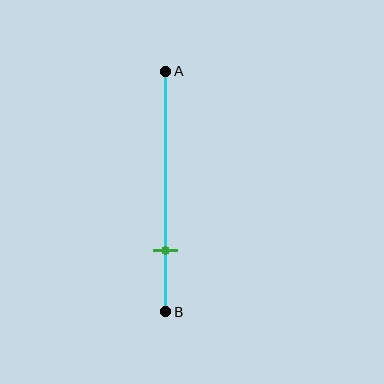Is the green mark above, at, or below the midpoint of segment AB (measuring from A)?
The green mark is below the midpoint of segment AB.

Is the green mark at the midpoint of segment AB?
No, the mark is at about 75% from A, not at the 50% midpoint.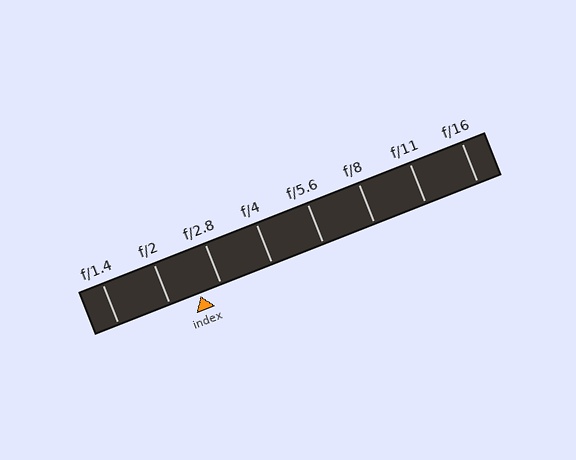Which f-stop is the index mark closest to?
The index mark is closest to f/2.8.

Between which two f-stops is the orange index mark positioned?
The index mark is between f/2 and f/2.8.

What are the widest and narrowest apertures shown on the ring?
The widest aperture shown is f/1.4 and the narrowest is f/16.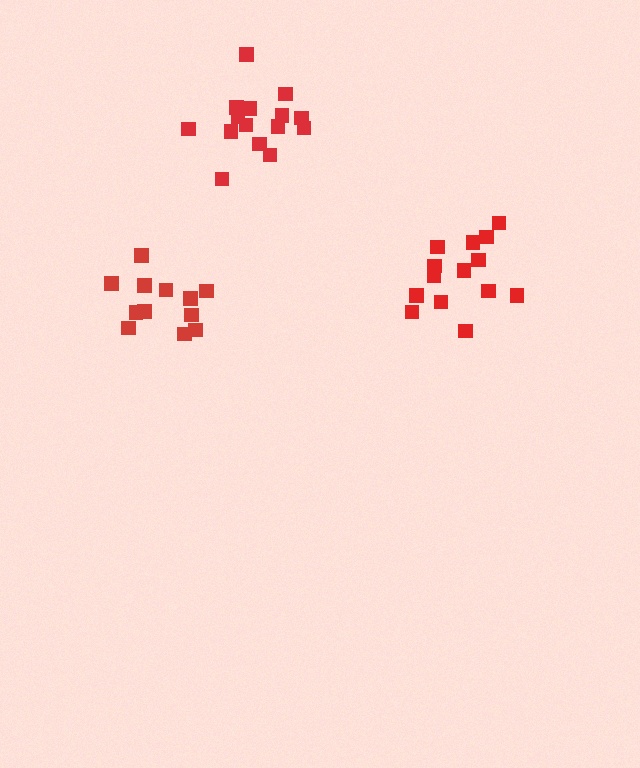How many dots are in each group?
Group 1: 14 dots, Group 2: 12 dots, Group 3: 15 dots (41 total).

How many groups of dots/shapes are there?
There are 3 groups.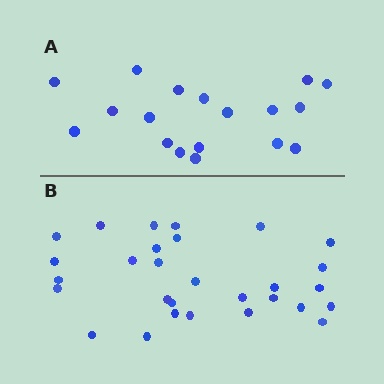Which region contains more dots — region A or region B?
Region B (the bottom region) has more dots.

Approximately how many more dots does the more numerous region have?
Region B has roughly 12 or so more dots than region A.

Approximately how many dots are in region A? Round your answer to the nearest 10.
About 20 dots. (The exact count is 18, which rounds to 20.)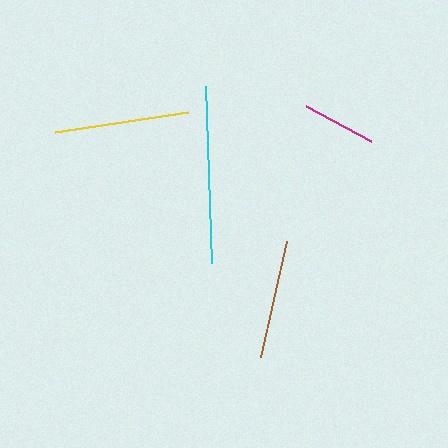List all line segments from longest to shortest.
From longest to shortest: cyan, yellow, brown, magenta.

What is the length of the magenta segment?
The magenta segment is approximately 74 pixels long.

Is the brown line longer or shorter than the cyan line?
The cyan line is longer than the brown line.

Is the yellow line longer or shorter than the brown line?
The yellow line is longer than the brown line.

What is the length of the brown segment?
The brown segment is approximately 120 pixels long.